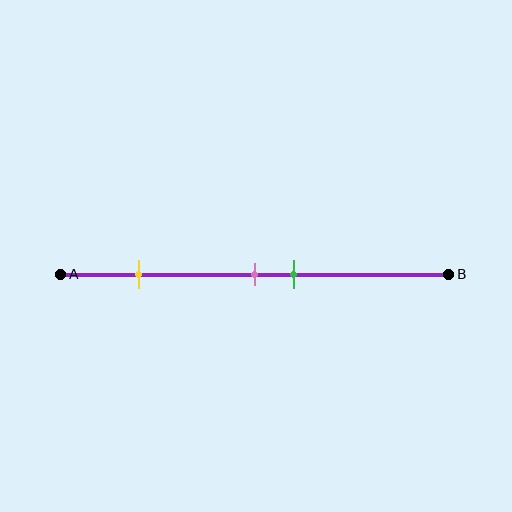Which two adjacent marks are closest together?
The pink and green marks are the closest adjacent pair.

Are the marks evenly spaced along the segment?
No, the marks are not evenly spaced.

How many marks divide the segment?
There are 3 marks dividing the segment.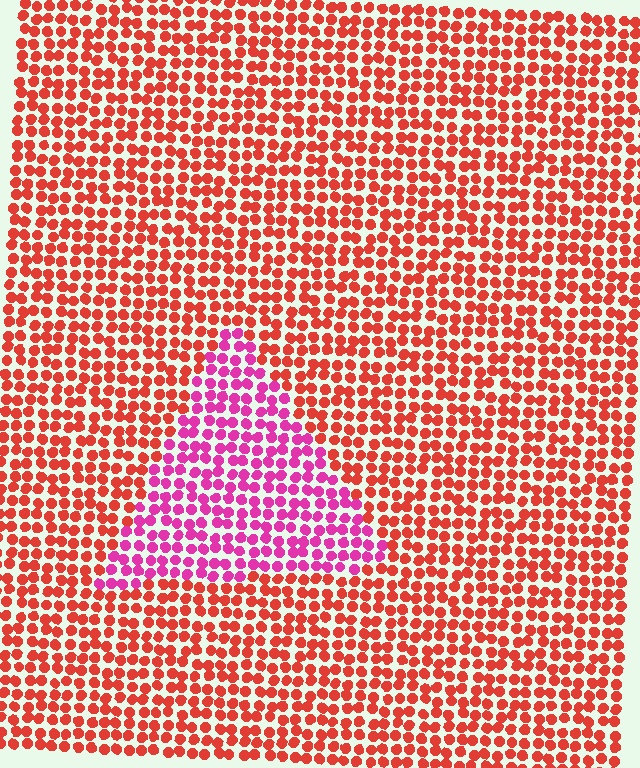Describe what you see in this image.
The image is filled with small red elements in a uniform arrangement. A triangle-shaped region is visible where the elements are tinted to a slightly different hue, forming a subtle color boundary.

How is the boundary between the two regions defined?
The boundary is defined purely by a slight shift in hue (about 45 degrees). Spacing, size, and orientation are identical on both sides.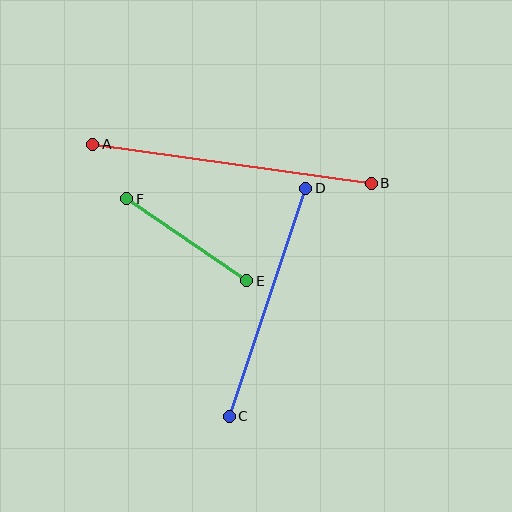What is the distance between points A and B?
The distance is approximately 281 pixels.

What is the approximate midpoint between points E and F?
The midpoint is at approximately (187, 240) pixels.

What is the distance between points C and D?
The distance is approximately 240 pixels.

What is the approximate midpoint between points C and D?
The midpoint is at approximately (268, 302) pixels.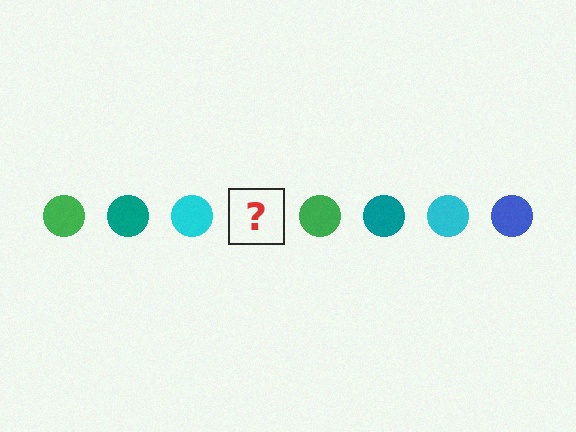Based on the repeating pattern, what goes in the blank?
The blank should be a blue circle.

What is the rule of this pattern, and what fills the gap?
The rule is that the pattern cycles through green, teal, cyan, blue circles. The gap should be filled with a blue circle.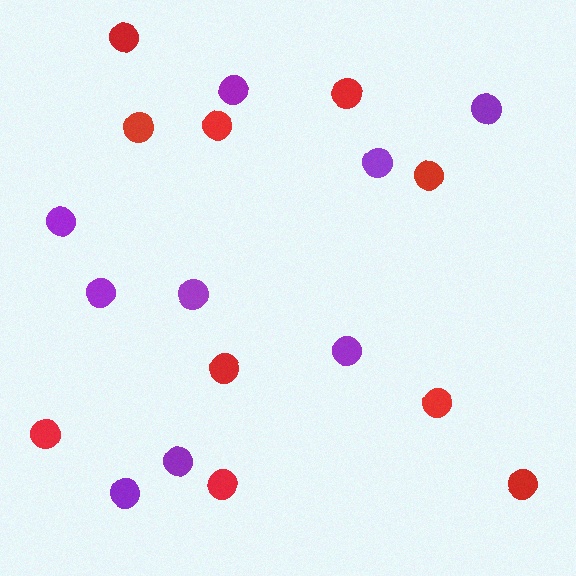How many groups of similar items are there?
There are 2 groups: one group of purple circles (9) and one group of red circles (10).